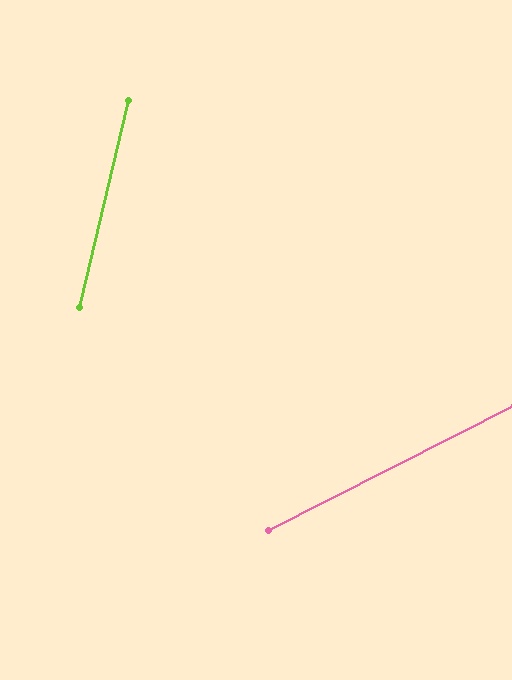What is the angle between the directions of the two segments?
Approximately 50 degrees.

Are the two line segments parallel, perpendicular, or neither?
Neither parallel nor perpendicular — they differ by about 50°.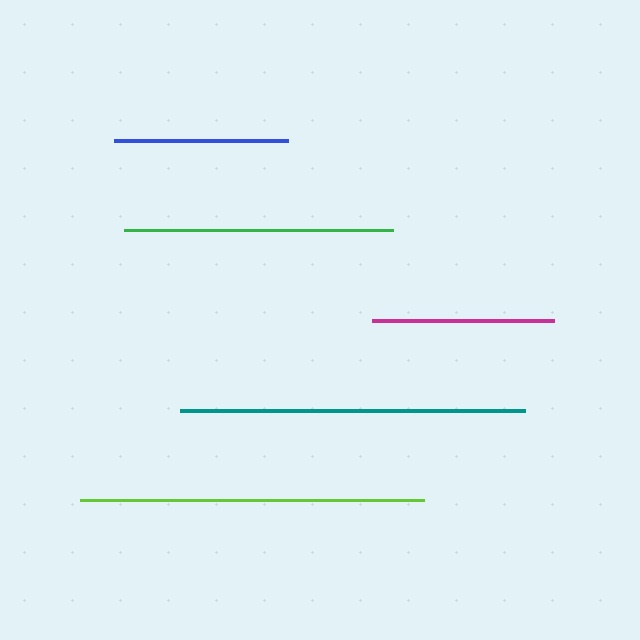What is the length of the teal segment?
The teal segment is approximately 345 pixels long.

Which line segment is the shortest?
The blue line is the shortest at approximately 174 pixels.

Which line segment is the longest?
The teal line is the longest at approximately 345 pixels.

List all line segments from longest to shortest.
From longest to shortest: teal, lime, green, magenta, blue.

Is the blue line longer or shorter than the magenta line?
The magenta line is longer than the blue line.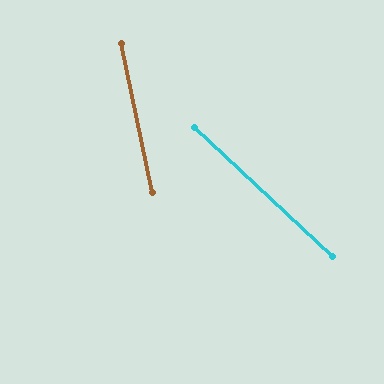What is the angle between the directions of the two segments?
Approximately 35 degrees.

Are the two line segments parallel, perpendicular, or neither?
Neither parallel nor perpendicular — they differ by about 35°.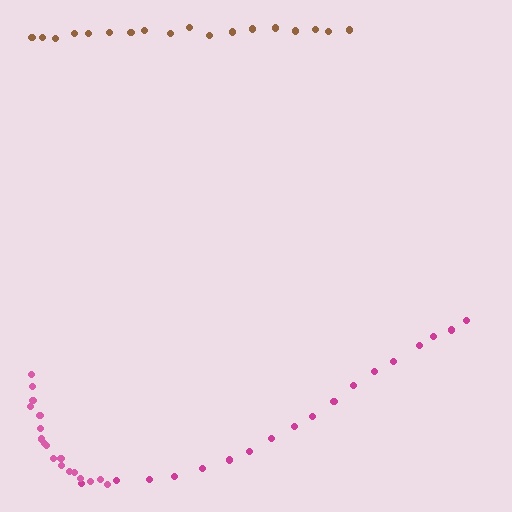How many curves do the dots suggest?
There are 3 distinct paths.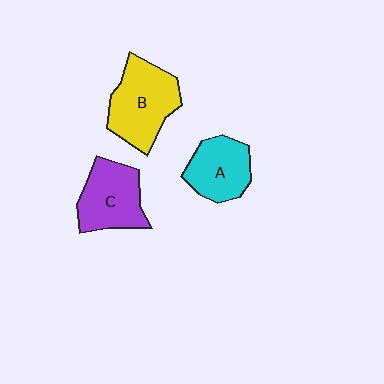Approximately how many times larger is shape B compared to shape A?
Approximately 1.4 times.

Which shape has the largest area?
Shape B (yellow).